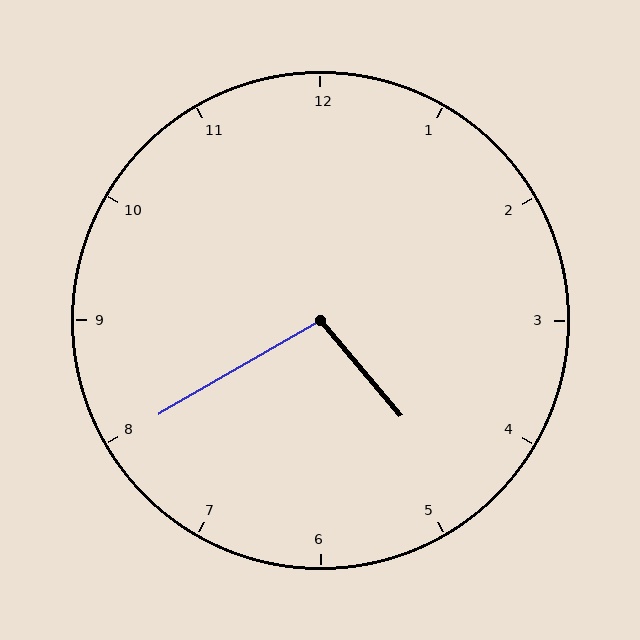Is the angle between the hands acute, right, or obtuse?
It is obtuse.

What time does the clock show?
4:40.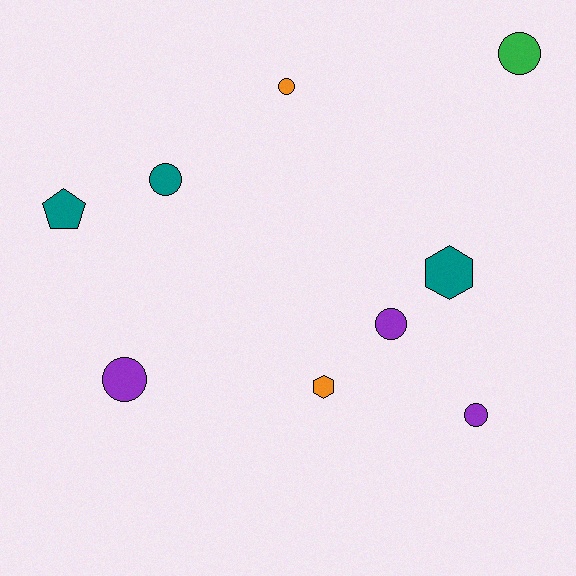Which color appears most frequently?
Purple, with 3 objects.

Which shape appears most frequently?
Circle, with 6 objects.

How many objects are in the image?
There are 9 objects.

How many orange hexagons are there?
There is 1 orange hexagon.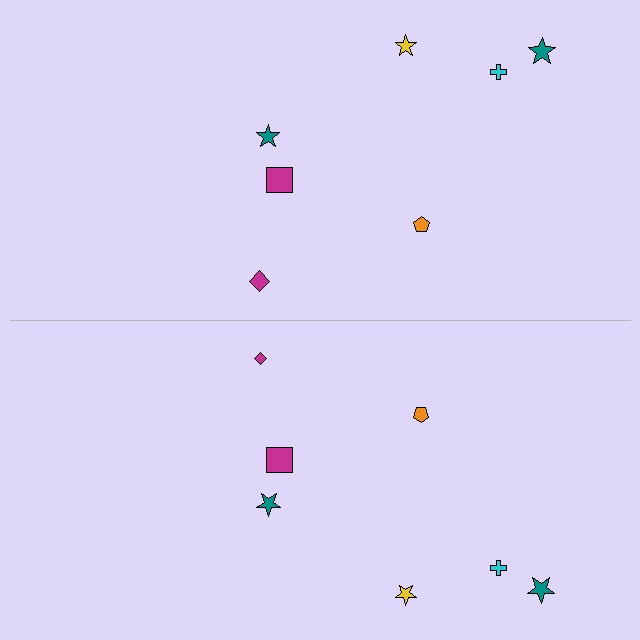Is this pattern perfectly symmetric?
No, the pattern is not perfectly symmetric. The magenta diamond on the bottom side has a different size than its mirror counterpart.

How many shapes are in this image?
There are 14 shapes in this image.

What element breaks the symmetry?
The magenta diamond on the bottom side has a different size than its mirror counterpart.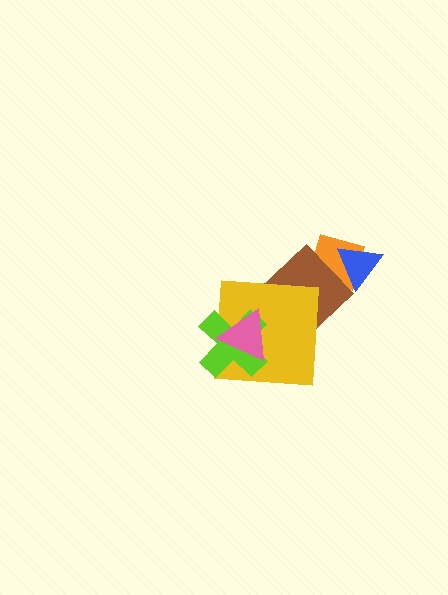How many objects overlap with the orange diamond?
2 objects overlap with the orange diamond.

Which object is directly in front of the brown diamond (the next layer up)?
The yellow square is directly in front of the brown diamond.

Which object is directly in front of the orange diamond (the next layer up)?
The brown diamond is directly in front of the orange diamond.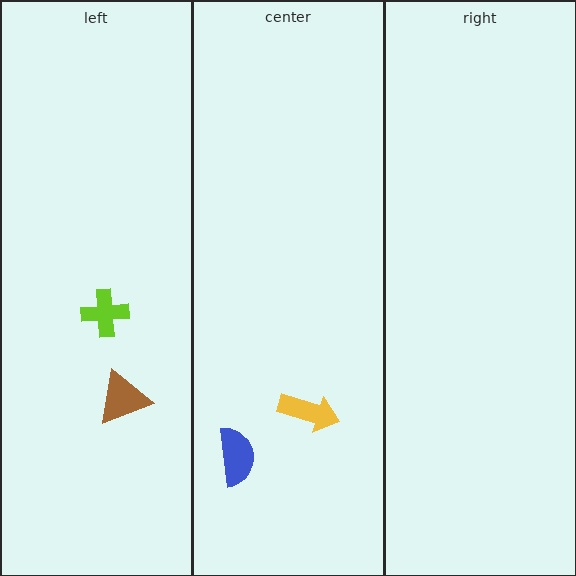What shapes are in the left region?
The brown triangle, the lime cross.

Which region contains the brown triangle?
The left region.